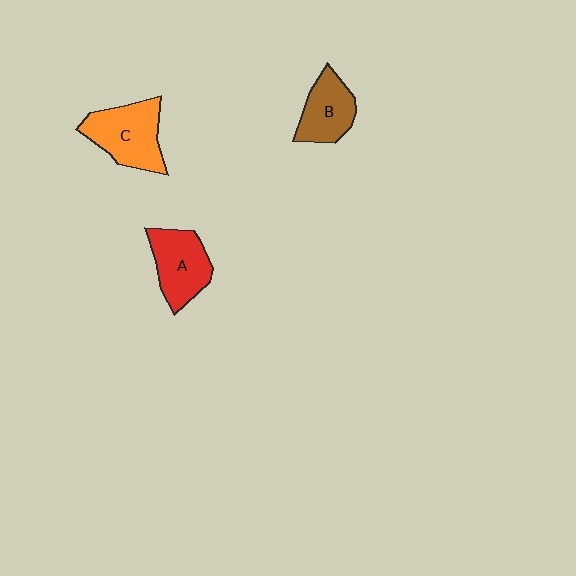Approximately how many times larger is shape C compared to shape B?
Approximately 1.3 times.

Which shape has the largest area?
Shape C (orange).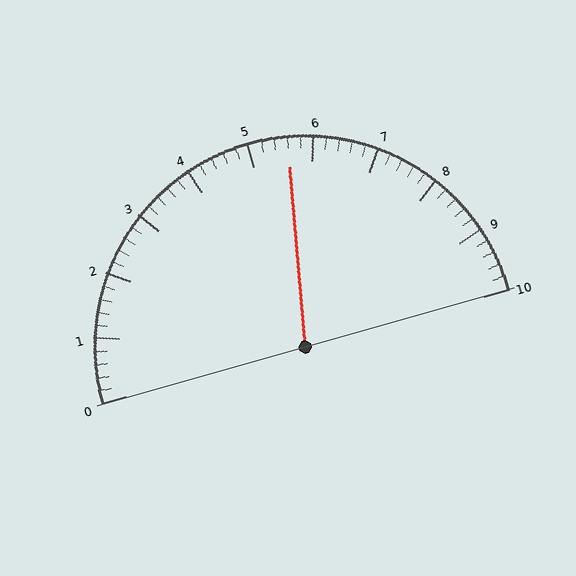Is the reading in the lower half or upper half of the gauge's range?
The reading is in the upper half of the range (0 to 10).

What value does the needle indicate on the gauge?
The needle indicates approximately 5.6.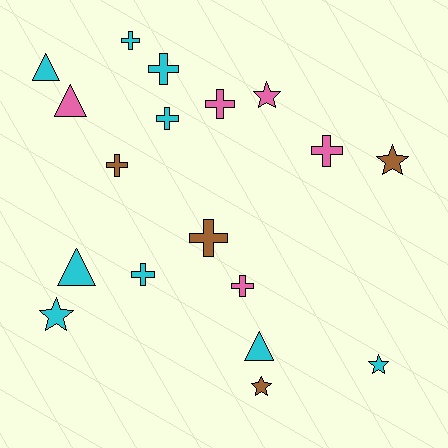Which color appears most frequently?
Cyan, with 9 objects.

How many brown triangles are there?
There are no brown triangles.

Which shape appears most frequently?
Cross, with 9 objects.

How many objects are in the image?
There are 18 objects.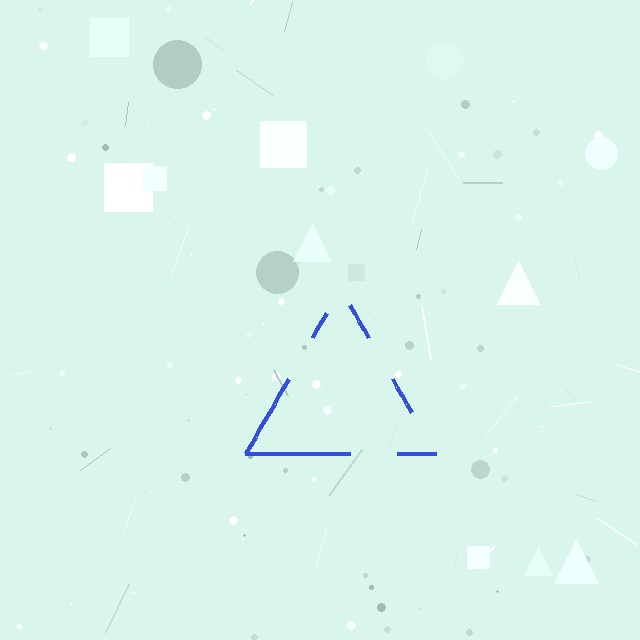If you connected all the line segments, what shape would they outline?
They would outline a triangle.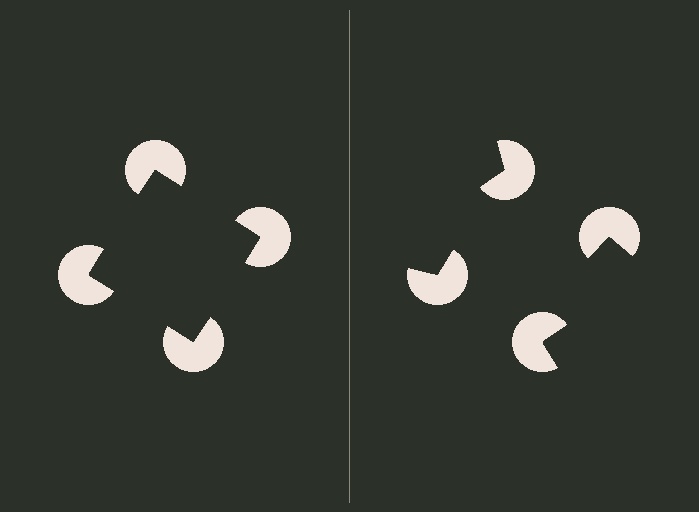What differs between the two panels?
The pac-man discs are positioned identically on both sides; only the wedge orientations differ. On the left they align to a square; on the right they are misaligned.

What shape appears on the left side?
An illusory square.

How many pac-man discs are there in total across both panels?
8 — 4 on each side.